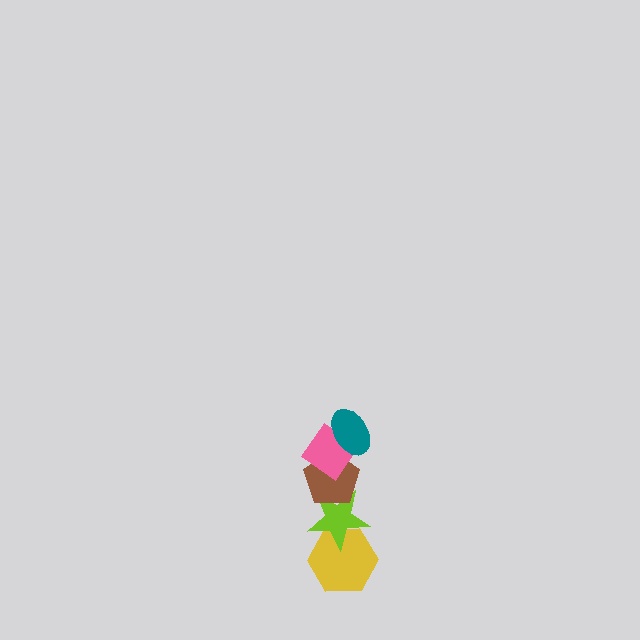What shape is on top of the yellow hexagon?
The lime star is on top of the yellow hexagon.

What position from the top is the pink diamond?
The pink diamond is 2nd from the top.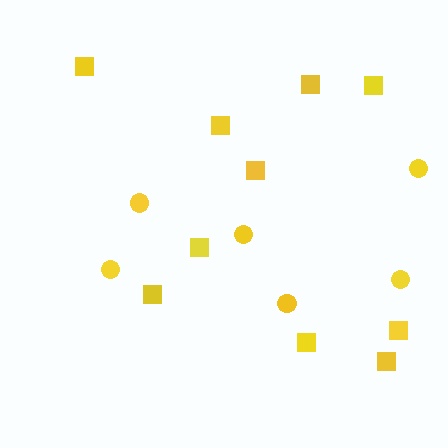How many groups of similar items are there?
There are 2 groups: one group of circles (6) and one group of squares (10).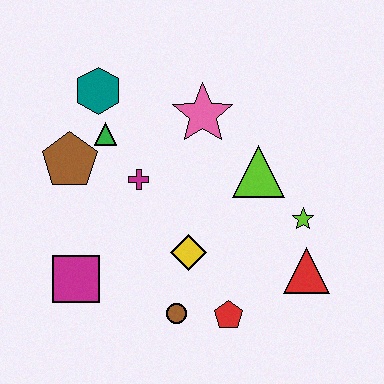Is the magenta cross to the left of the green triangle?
No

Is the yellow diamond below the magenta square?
No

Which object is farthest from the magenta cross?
The red triangle is farthest from the magenta cross.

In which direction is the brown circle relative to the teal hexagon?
The brown circle is below the teal hexagon.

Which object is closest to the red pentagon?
The brown circle is closest to the red pentagon.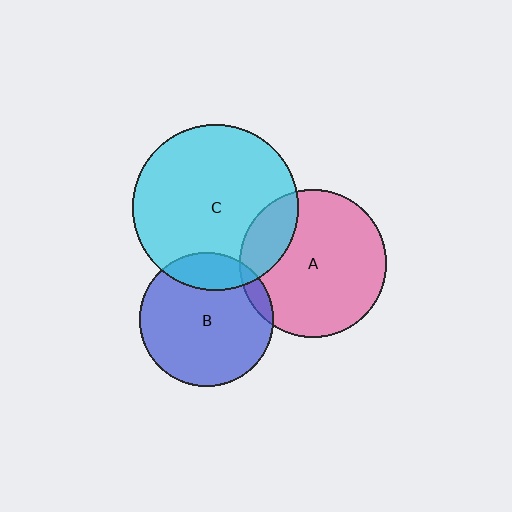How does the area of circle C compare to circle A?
Approximately 1.3 times.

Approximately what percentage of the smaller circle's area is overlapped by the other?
Approximately 20%.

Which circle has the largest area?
Circle C (cyan).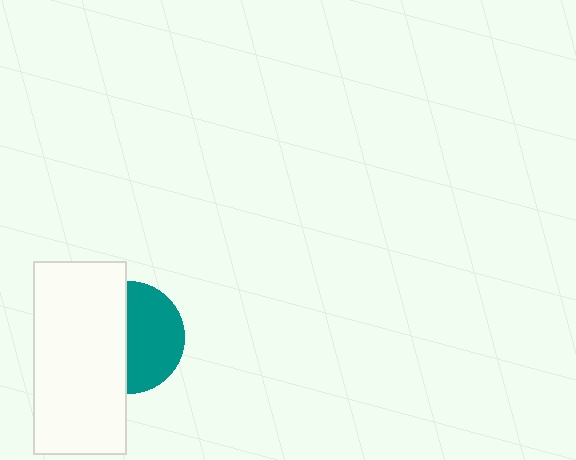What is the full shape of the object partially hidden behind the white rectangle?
The partially hidden object is a teal circle.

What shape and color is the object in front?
The object in front is a white rectangle.